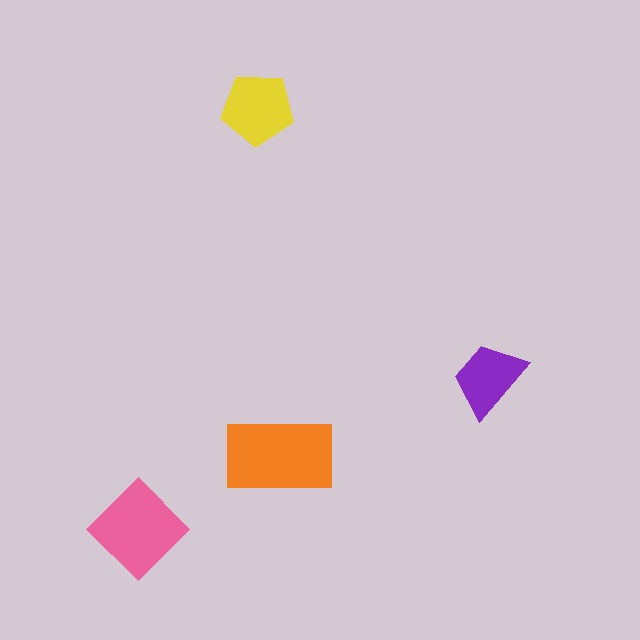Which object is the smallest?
The purple trapezoid.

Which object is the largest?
The orange rectangle.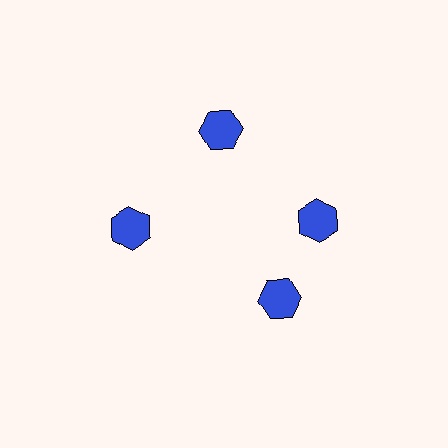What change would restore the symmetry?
The symmetry would be restored by rotating it back into even spacing with its neighbors so that all 4 hexagons sit at equal angles and equal distance from the center.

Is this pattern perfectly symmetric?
No. The 4 blue hexagons are arranged in a ring, but one element near the 6 o'clock position is rotated out of alignment along the ring, breaking the 4-fold rotational symmetry.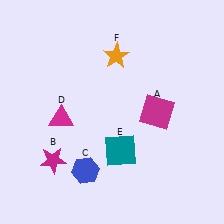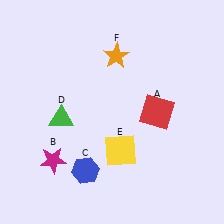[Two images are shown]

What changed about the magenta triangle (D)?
In Image 1, D is magenta. In Image 2, it changed to green.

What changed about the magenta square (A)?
In Image 1, A is magenta. In Image 2, it changed to red.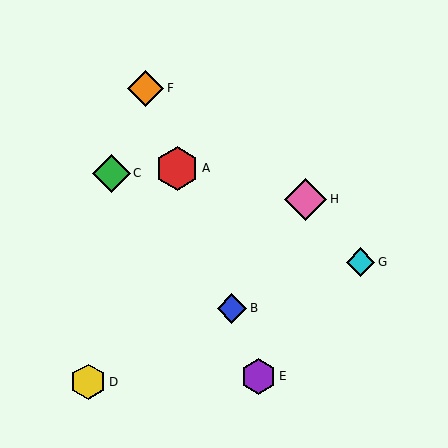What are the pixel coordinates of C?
Object C is at (111, 173).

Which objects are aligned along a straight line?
Objects A, B, E, F are aligned along a straight line.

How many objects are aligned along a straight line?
4 objects (A, B, E, F) are aligned along a straight line.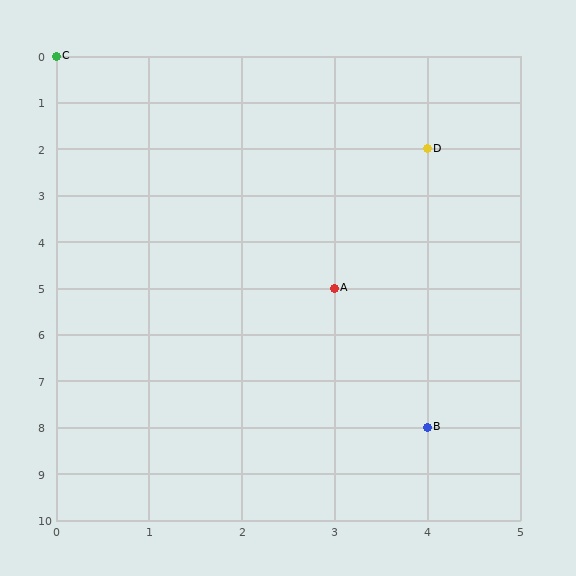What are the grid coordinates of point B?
Point B is at grid coordinates (4, 8).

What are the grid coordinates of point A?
Point A is at grid coordinates (3, 5).